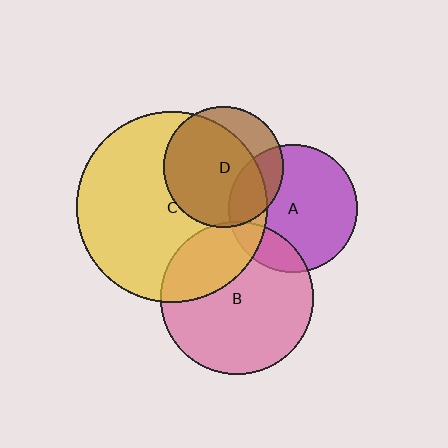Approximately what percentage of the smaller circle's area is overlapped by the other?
Approximately 75%.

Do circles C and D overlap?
Yes.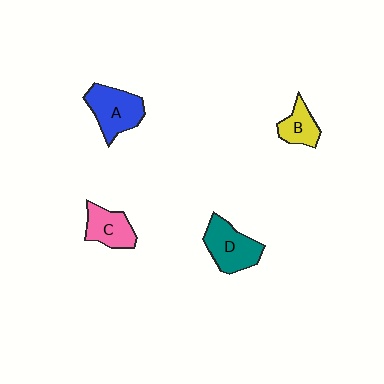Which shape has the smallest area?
Shape B (yellow).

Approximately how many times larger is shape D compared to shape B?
Approximately 1.6 times.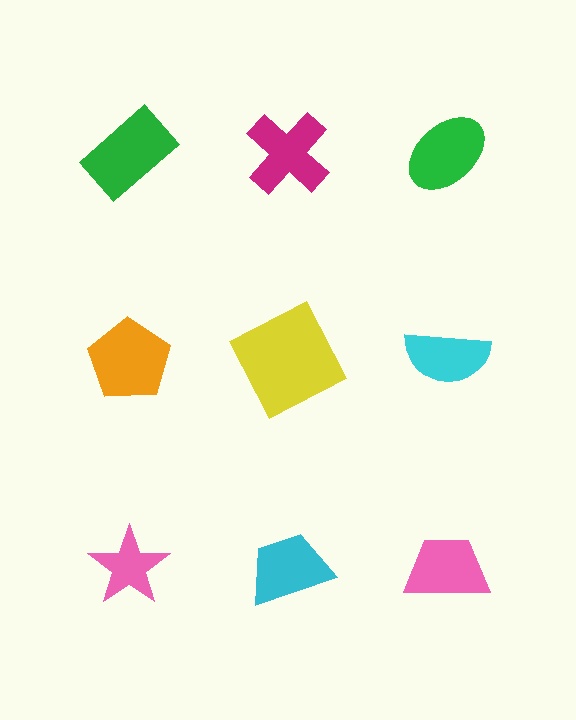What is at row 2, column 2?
A yellow square.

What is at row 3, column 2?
A cyan trapezoid.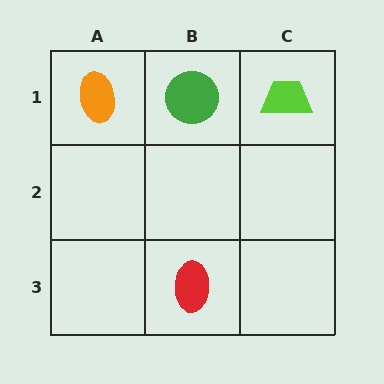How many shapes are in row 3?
1 shape.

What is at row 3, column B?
A red ellipse.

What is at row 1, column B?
A green circle.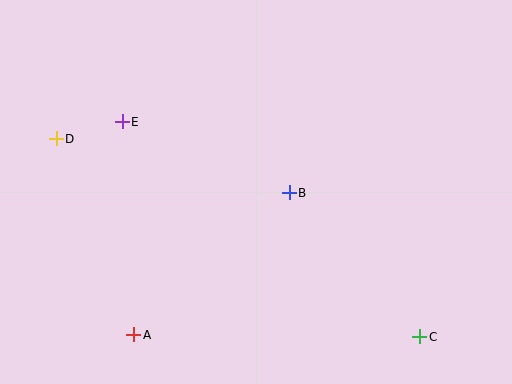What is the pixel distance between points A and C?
The distance between A and C is 286 pixels.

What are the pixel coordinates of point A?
Point A is at (134, 335).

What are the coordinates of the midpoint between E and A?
The midpoint between E and A is at (128, 228).